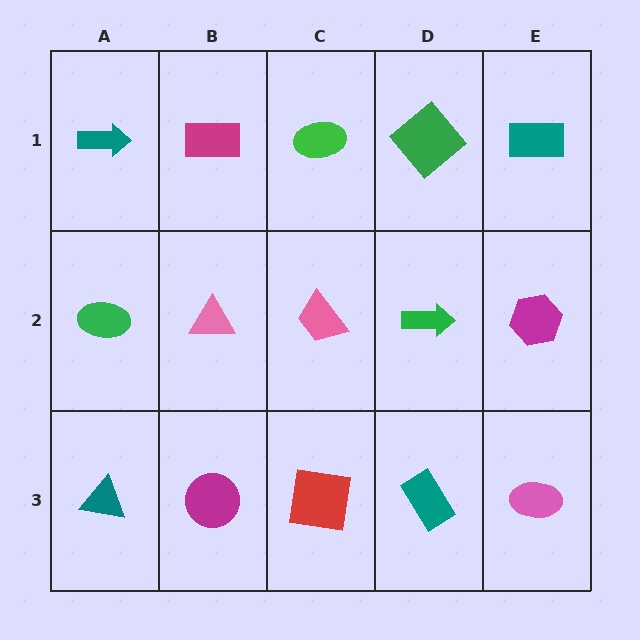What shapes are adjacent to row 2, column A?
A teal arrow (row 1, column A), a teal triangle (row 3, column A), a pink triangle (row 2, column B).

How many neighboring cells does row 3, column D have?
3.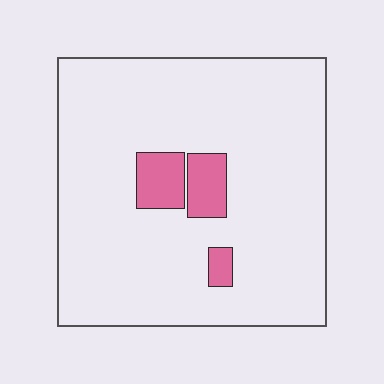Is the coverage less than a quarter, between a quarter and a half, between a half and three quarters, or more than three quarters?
Less than a quarter.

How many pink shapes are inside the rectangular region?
3.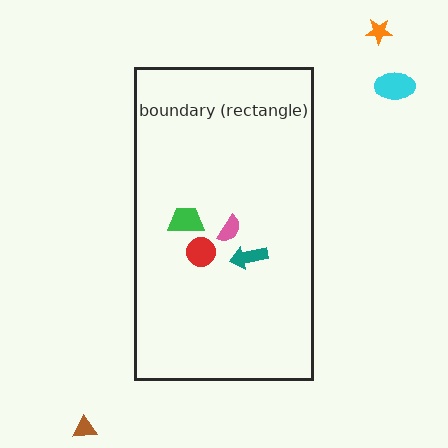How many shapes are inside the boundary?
4 inside, 3 outside.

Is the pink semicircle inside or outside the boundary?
Inside.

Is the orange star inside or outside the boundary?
Outside.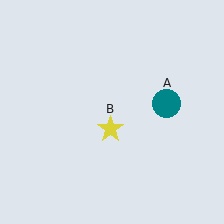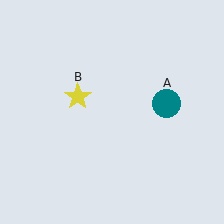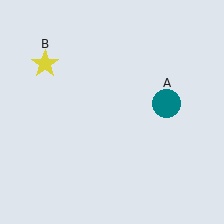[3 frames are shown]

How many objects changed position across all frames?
1 object changed position: yellow star (object B).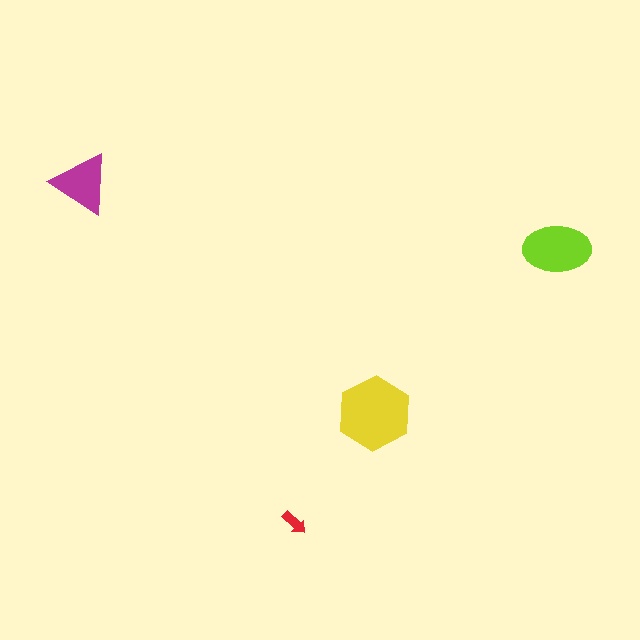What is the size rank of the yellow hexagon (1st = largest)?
1st.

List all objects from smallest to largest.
The red arrow, the magenta triangle, the lime ellipse, the yellow hexagon.